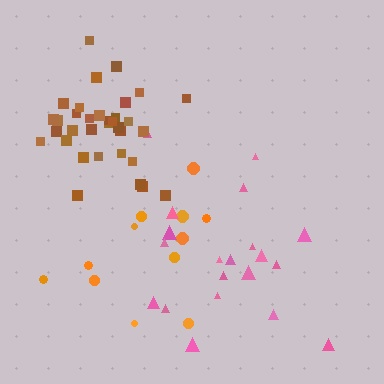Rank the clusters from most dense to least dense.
brown, pink, orange.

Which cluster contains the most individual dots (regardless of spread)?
Brown (34).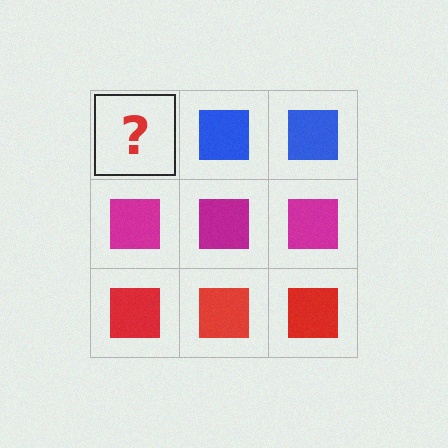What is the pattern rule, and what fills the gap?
The rule is that each row has a consistent color. The gap should be filled with a blue square.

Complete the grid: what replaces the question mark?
The question mark should be replaced with a blue square.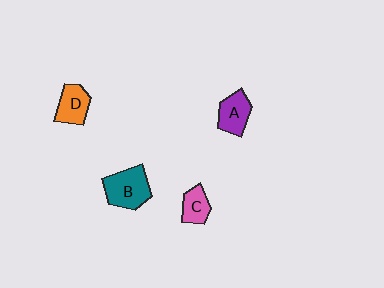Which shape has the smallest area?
Shape C (pink).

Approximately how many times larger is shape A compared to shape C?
Approximately 1.3 times.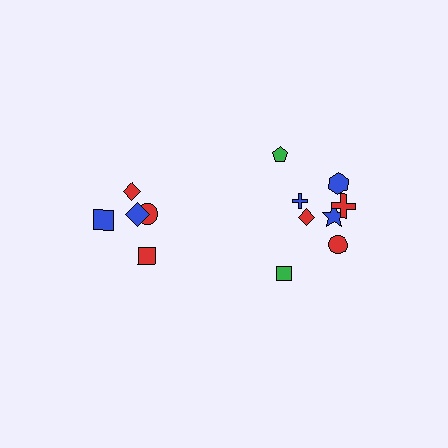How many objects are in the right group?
There are 8 objects.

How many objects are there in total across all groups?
There are 13 objects.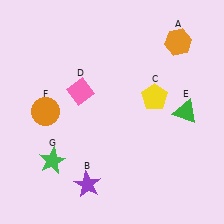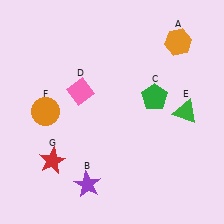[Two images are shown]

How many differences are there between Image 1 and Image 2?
There are 2 differences between the two images.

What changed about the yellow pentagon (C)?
In Image 1, C is yellow. In Image 2, it changed to green.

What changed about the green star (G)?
In Image 1, G is green. In Image 2, it changed to red.